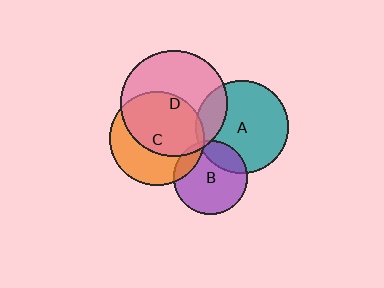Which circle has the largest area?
Circle D (pink).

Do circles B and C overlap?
Yes.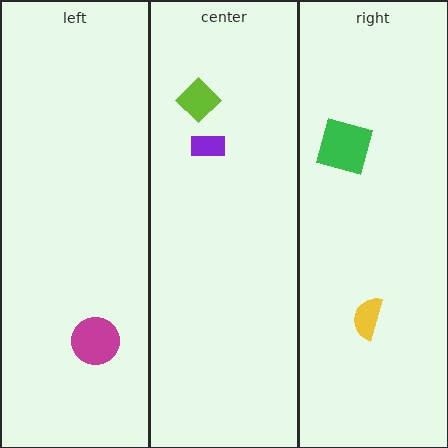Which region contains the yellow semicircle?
The right region.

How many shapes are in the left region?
1.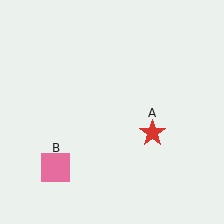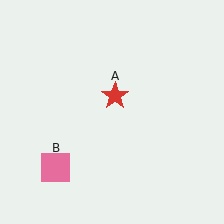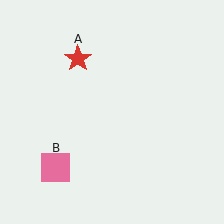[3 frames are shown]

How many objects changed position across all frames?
1 object changed position: red star (object A).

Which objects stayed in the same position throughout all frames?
Pink square (object B) remained stationary.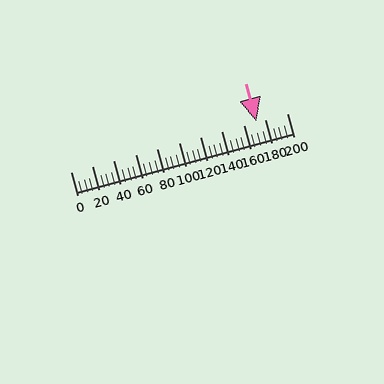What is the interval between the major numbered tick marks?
The major tick marks are spaced 20 units apart.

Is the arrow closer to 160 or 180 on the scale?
The arrow is closer to 180.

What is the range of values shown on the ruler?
The ruler shows values from 0 to 200.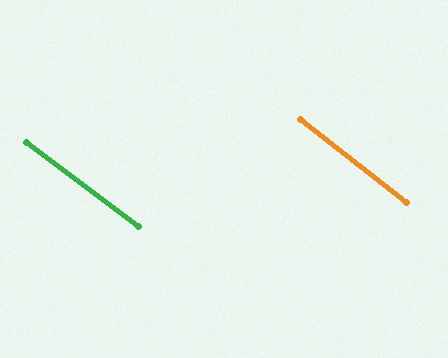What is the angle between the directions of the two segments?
Approximately 2 degrees.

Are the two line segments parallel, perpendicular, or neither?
Parallel — their directions differ by only 1.6°.